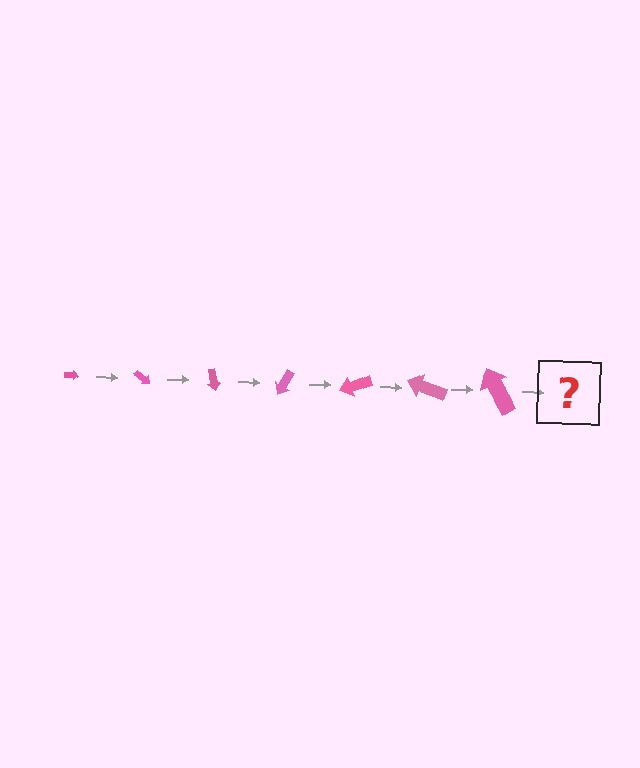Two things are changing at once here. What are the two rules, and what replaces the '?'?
The two rules are that the arrow grows larger each step and it rotates 40 degrees each step. The '?' should be an arrow, larger than the previous one and rotated 280 degrees from the start.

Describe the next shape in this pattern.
It should be an arrow, larger than the previous one and rotated 280 degrees from the start.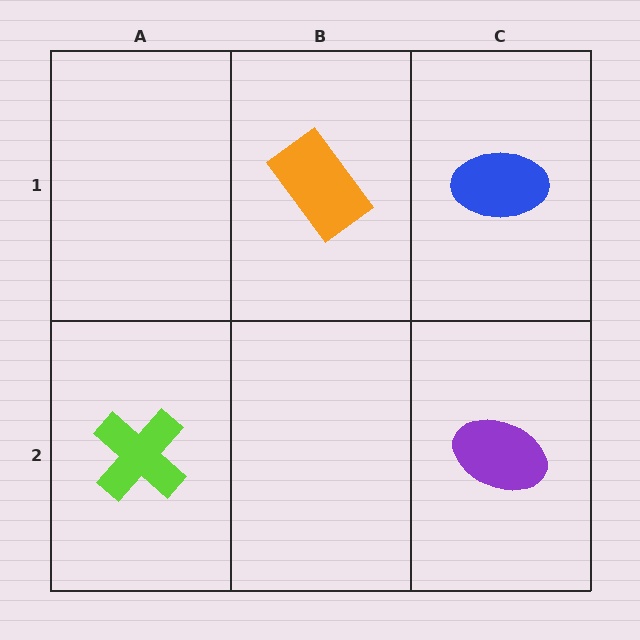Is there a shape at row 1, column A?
No, that cell is empty.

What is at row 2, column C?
A purple ellipse.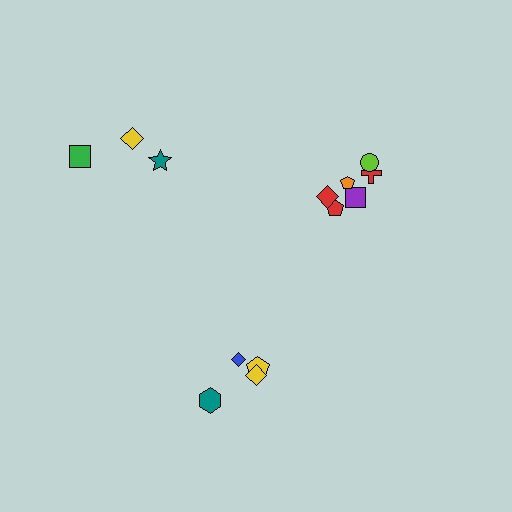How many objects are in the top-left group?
There are 3 objects.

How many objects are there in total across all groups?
There are 13 objects.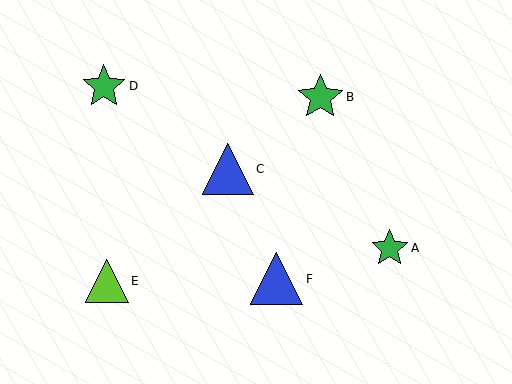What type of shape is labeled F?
Shape F is a blue triangle.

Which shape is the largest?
The blue triangle (labeled F) is the largest.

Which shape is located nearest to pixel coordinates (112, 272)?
The lime triangle (labeled E) at (107, 281) is nearest to that location.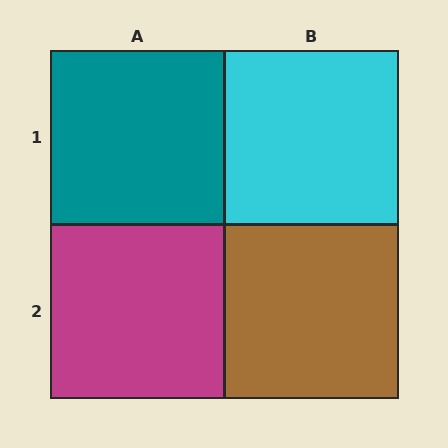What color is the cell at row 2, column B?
Brown.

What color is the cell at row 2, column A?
Magenta.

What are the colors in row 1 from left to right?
Teal, cyan.